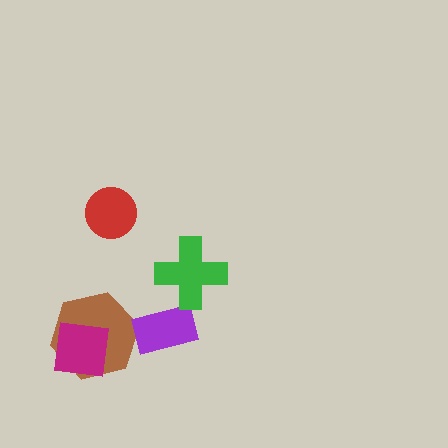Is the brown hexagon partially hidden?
Yes, it is partially covered by another shape.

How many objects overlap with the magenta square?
1 object overlaps with the magenta square.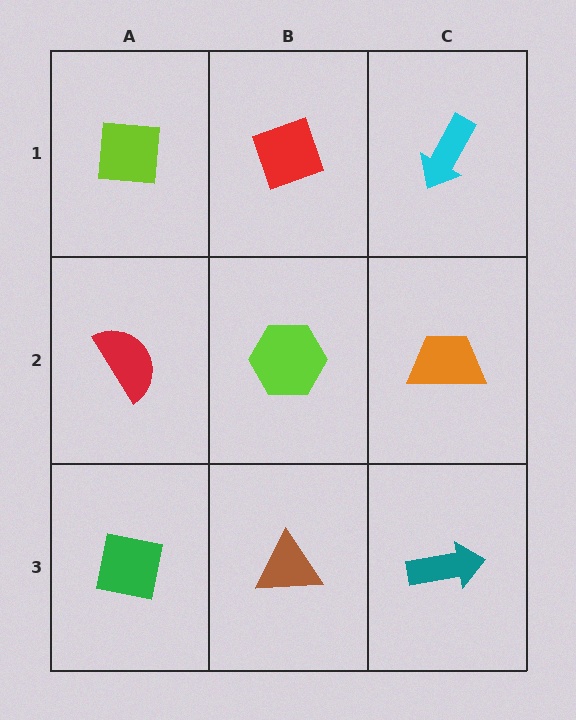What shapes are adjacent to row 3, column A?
A red semicircle (row 2, column A), a brown triangle (row 3, column B).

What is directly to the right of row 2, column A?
A lime hexagon.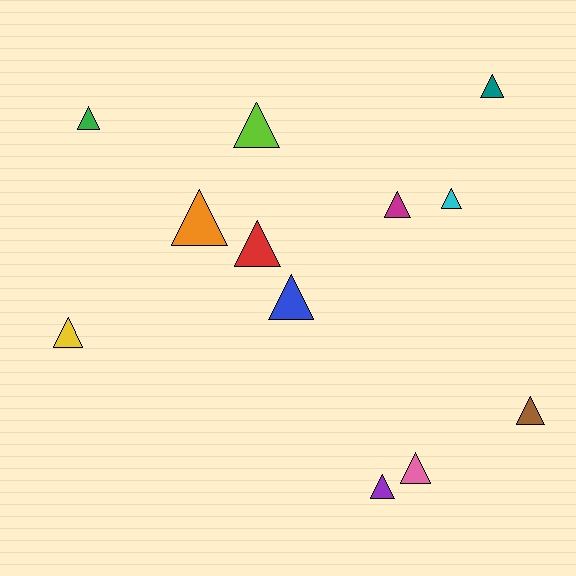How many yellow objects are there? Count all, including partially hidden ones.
There is 1 yellow object.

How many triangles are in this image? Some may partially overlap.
There are 12 triangles.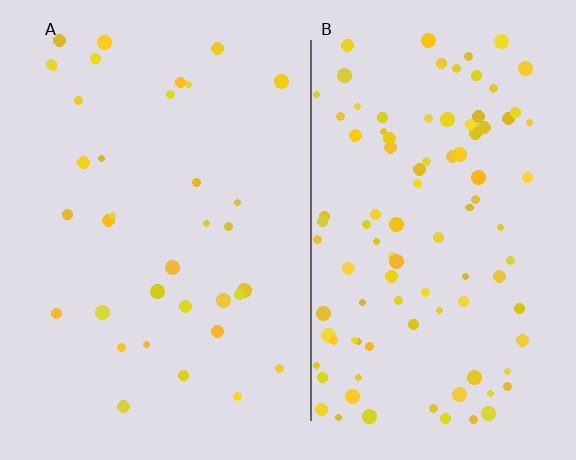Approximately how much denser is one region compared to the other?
Approximately 2.9× — region B over region A.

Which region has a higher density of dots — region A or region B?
B (the right).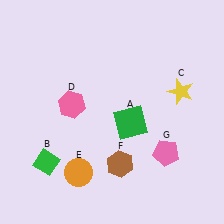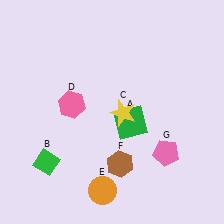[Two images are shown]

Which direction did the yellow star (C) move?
The yellow star (C) moved left.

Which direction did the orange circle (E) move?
The orange circle (E) moved right.